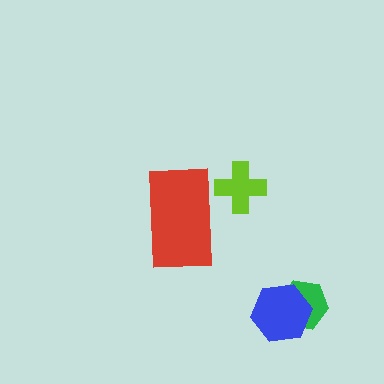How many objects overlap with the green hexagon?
1 object overlaps with the green hexagon.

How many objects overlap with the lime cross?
0 objects overlap with the lime cross.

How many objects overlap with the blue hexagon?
1 object overlaps with the blue hexagon.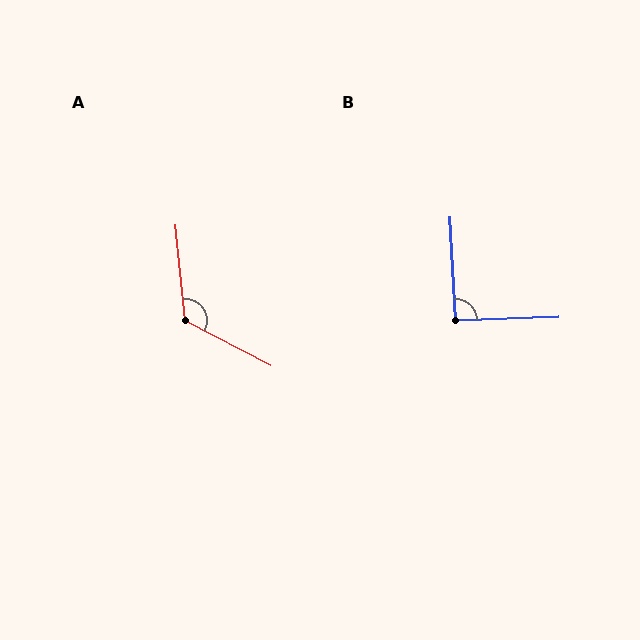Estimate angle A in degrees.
Approximately 123 degrees.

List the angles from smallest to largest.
B (91°), A (123°).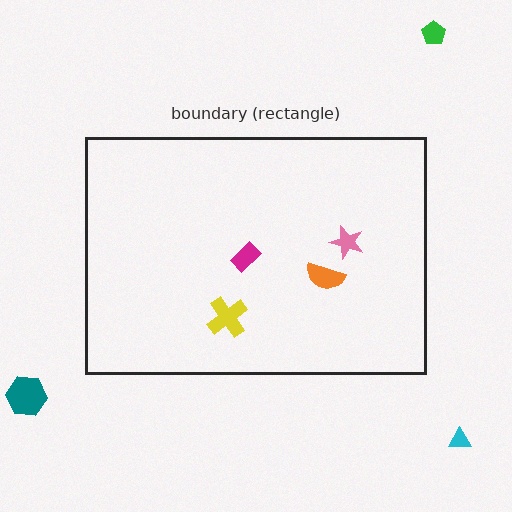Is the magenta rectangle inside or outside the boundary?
Inside.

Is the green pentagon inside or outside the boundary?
Outside.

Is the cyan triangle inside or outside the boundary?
Outside.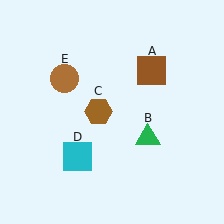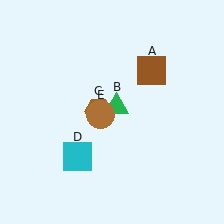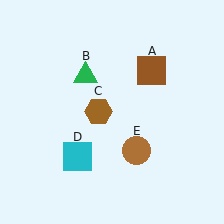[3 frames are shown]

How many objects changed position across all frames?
2 objects changed position: green triangle (object B), brown circle (object E).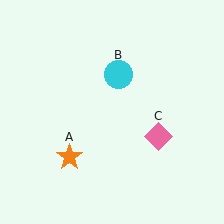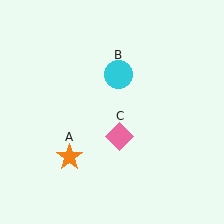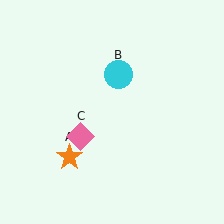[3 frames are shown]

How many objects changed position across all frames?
1 object changed position: pink diamond (object C).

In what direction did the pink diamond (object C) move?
The pink diamond (object C) moved left.